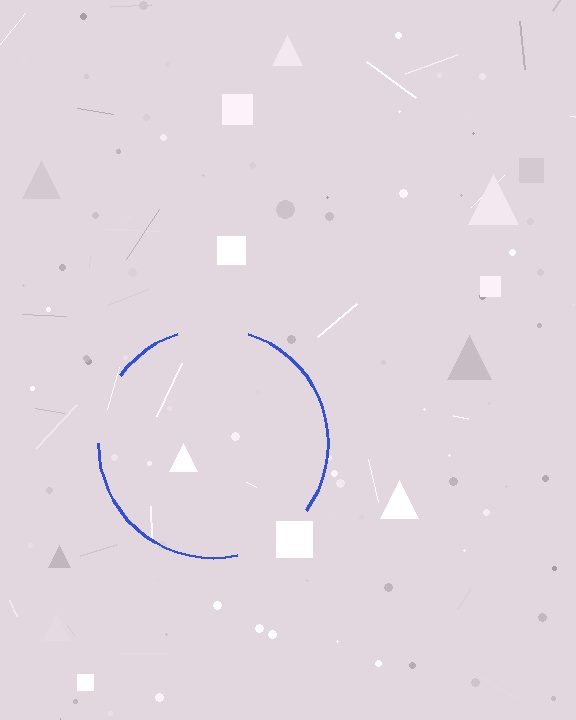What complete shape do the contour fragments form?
The contour fragments form a circle.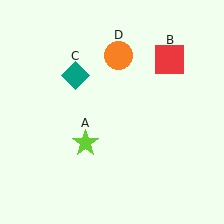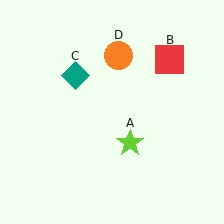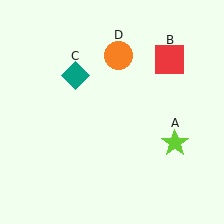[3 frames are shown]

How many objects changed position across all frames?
1 object changed position: lime star (object A).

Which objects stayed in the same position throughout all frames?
Red square (object B) and teal diamond (object C) and orange circle (object D) remained stationary.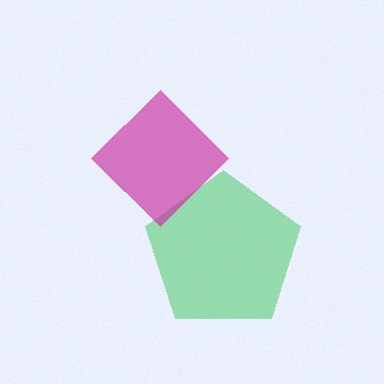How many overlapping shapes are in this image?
There are 2 overlapping shapes in the image.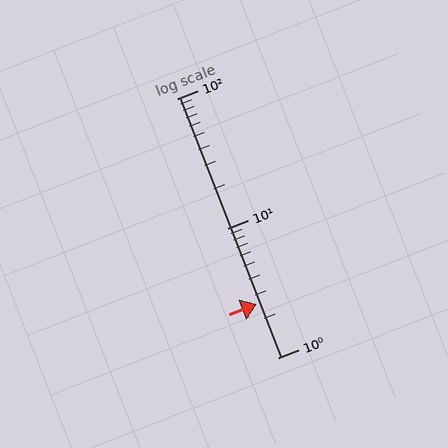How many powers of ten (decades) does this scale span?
The scale spans 2 decades, from 1 to 100.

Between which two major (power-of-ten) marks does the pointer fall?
The pointer is between 1 and 10.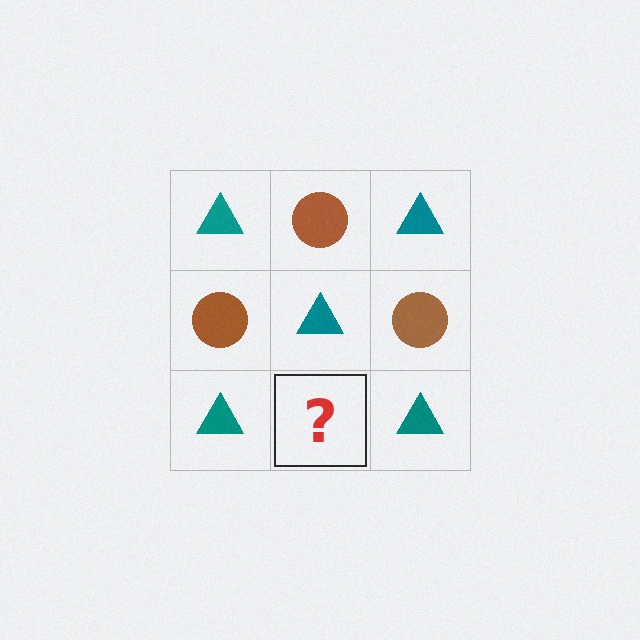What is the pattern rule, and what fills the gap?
The rule is that it alternates teal triangle and brown circle in a checkerboard pattern. The gap should be filled with a brown circle.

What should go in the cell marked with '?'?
The missing cell should contain a brown circle.